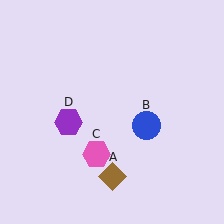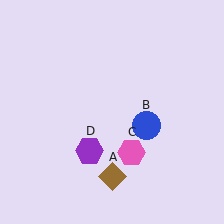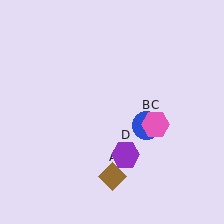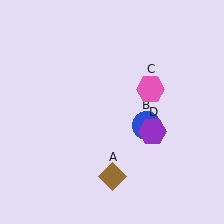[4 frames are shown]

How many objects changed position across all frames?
2 objects changed position: pink hexagon (object C), purple hexagon (object D).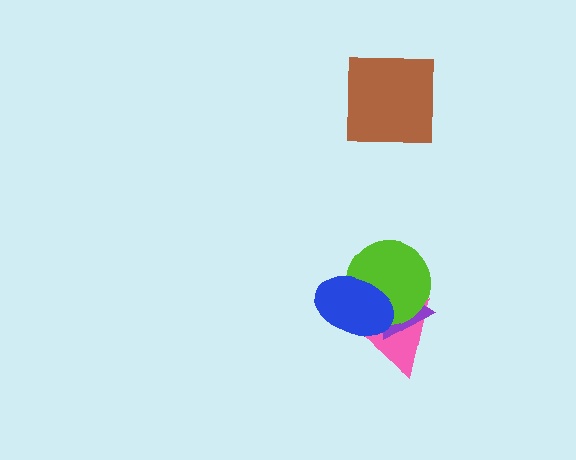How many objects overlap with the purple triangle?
3 objects overlap with the purple triangle.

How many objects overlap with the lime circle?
3 objects overlap with the lime circle.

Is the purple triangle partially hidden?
Yes, it is partially covered by another shape.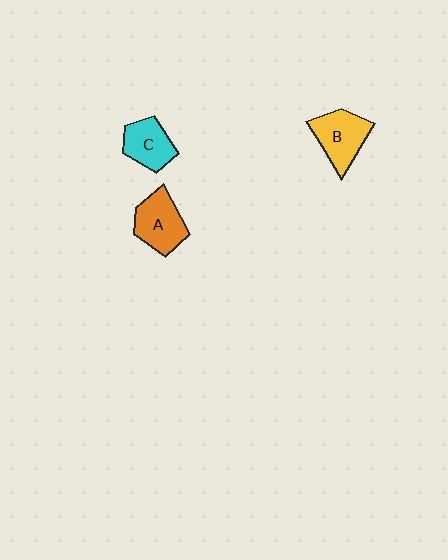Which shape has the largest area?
Shape B (yellow).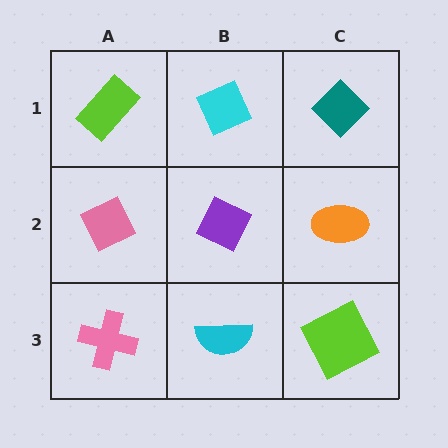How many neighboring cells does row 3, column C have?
2.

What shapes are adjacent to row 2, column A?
A lime rectangle (row 1, column A), a pink cross (row 3, column A), a purple diamond (row 2, column B).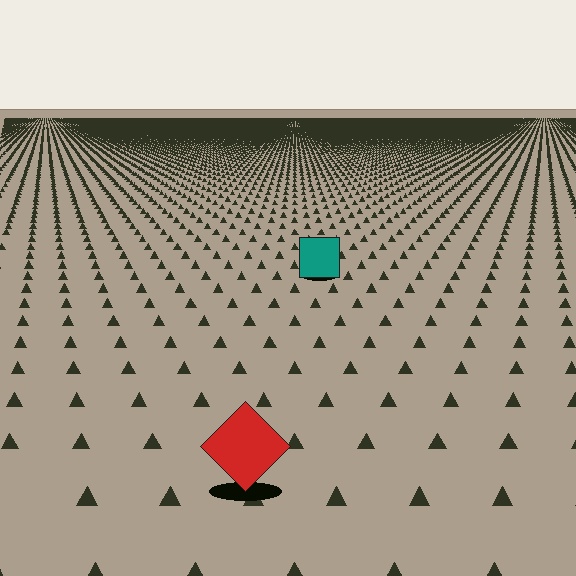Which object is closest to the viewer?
The red diamond is closest. The texture marks near it are larger and more spread out.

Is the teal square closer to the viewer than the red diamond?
No. The red diamond is closer — you can tell from the texture gradient: the ground texture is coarser near it.